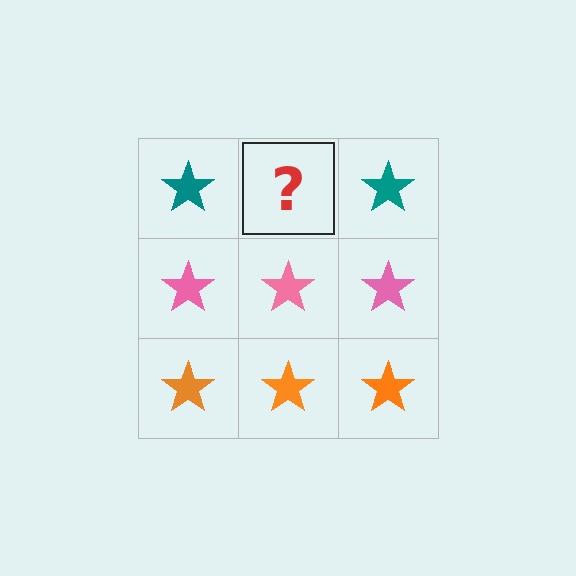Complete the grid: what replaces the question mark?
The question mark should be replaced with a teal star.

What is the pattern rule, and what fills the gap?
The rule is that each row has a consistent color. The gap should be filled with a teal star.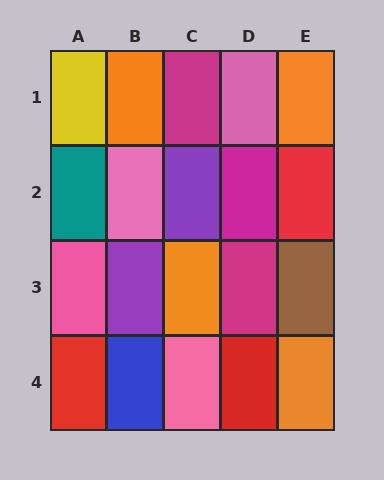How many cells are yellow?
1 cell is yellow.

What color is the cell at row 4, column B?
Blue.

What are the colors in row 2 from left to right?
Teal, pink, purple, magenta, red.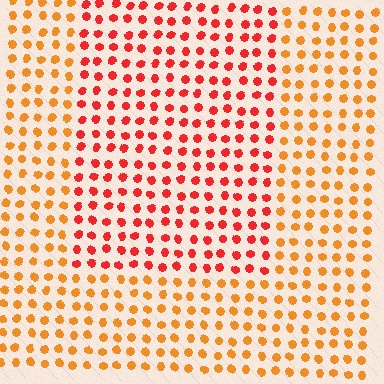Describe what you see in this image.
The image is filled with small orange elements in a uniform arrangement. A rectangle-shaped region is visible where the elements are tinted to a slightly different hue, forming a subtle color boundary.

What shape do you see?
I see a rectangle.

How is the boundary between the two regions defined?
The boundary is defined purely by a slight shift in hue (about 33 degrees). Spacing, size, and orientation are identical on both sides.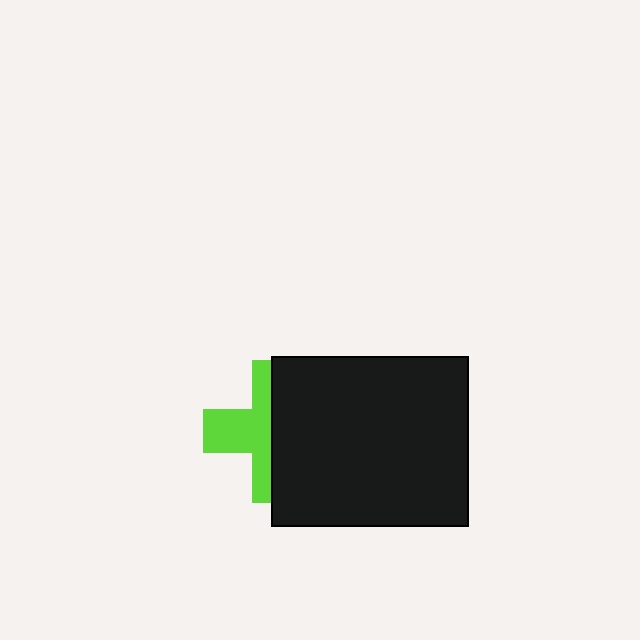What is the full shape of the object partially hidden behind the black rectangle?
The partially hidden object is a lime cross.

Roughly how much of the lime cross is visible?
About half of it is visible (roughly 47%).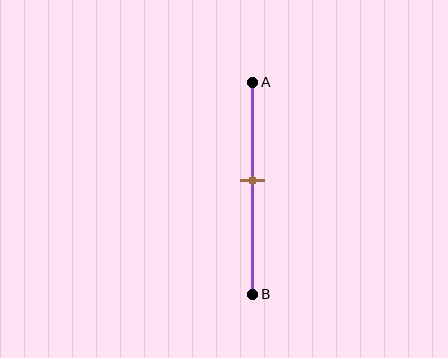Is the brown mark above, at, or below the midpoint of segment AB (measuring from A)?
The brown mark is above the midpoint of segment AB.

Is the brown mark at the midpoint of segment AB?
No, the mark is at about 45% from A, not at the 50% midpoint.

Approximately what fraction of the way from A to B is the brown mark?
The brown mark is approximately 45% of the way from A to B.